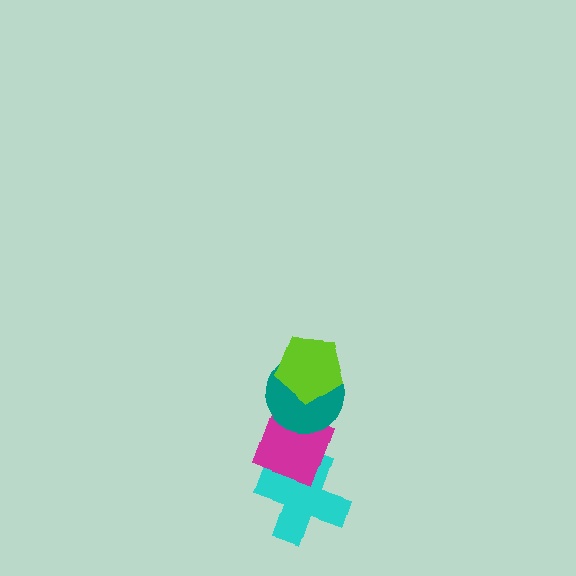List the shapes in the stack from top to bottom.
From top to bottom: the lime pentagon, the teal circle, the magenta diamond, the cyan cross.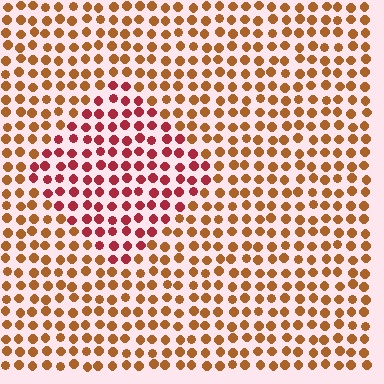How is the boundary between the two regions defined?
The boundary is defined purely by a slight shift in hue (about 37 degrees). Spacing, size, and orientation are identical on both sides.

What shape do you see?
I see a diamond.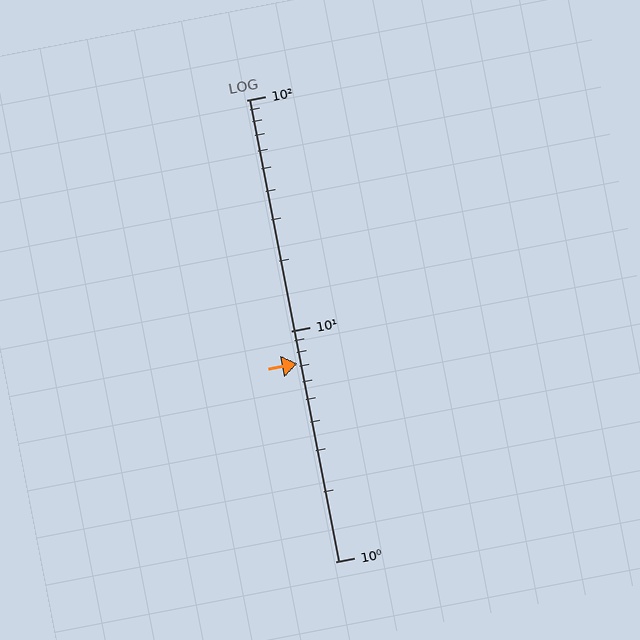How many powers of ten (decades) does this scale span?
The scale spans 2 decades, from 1 to 100.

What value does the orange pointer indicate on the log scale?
The pointer indicates approximately 7.2.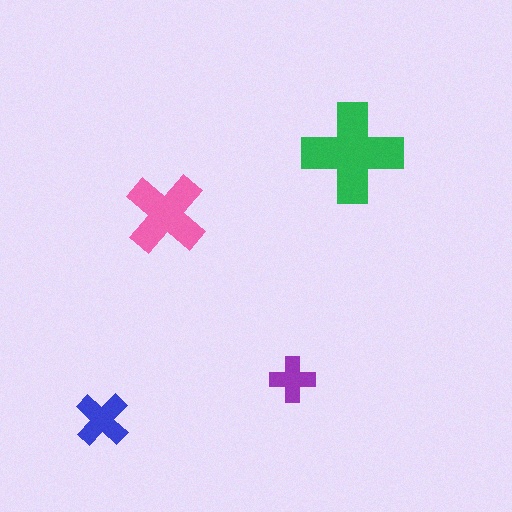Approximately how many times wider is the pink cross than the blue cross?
About 1.5 times wider.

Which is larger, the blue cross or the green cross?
The green one.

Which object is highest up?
The green cross is topmost.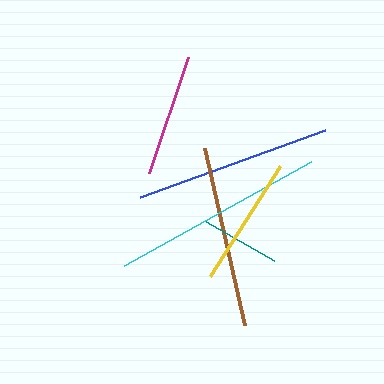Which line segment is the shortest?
The teal line is the shortest at approximately 79 pixels.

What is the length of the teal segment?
The teal segment is approximately 79 pixels long.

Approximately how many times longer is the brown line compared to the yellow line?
The brown line is approximately 1.4 times the length of the yellow line.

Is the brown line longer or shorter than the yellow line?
The brown line is longer than the yellow line.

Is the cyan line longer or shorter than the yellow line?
The cyan line is longer than the yellow line.